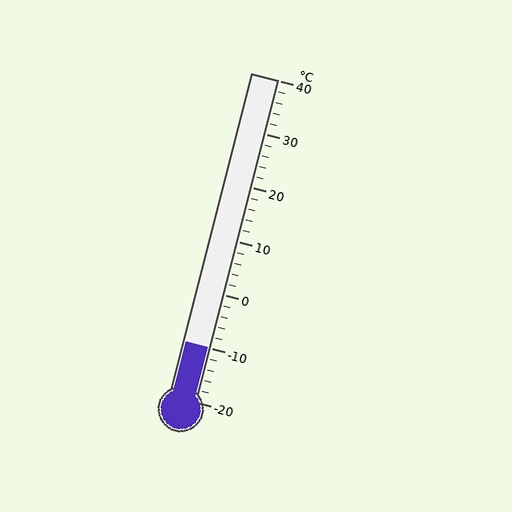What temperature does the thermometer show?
The thermometer shows approximately -10°C.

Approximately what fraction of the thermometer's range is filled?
The thermometer is filled to approximately 15% of its range.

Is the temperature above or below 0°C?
The temperature is below 0°C.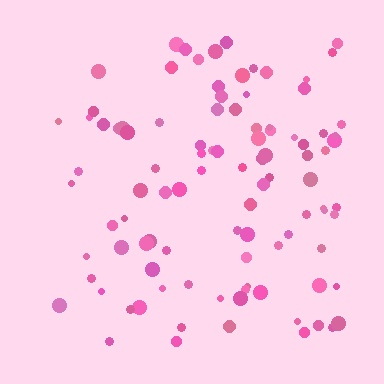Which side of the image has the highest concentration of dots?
The right.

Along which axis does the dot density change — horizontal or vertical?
Horizontal.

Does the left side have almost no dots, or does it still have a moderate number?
Still a moderate number, just noticeably fewer than the right.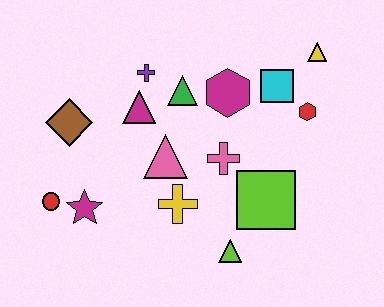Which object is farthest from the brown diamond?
The yellow triangle is farthest from the brown diamond.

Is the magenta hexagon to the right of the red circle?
Yes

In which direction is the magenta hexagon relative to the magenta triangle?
The magenta hexagon is to the right of the magenta triangle.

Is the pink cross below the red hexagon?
Yes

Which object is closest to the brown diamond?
The magenta triangle is closest to the brown diamond.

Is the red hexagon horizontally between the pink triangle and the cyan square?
No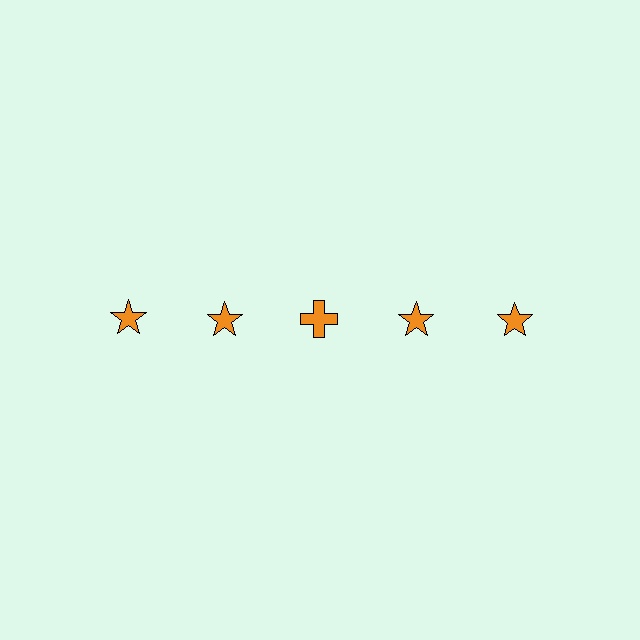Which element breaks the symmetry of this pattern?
The orange cross in the top row, center column breaks the symmetry. All other shapes are orange stars.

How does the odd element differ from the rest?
It has a different shape: cross instead of star.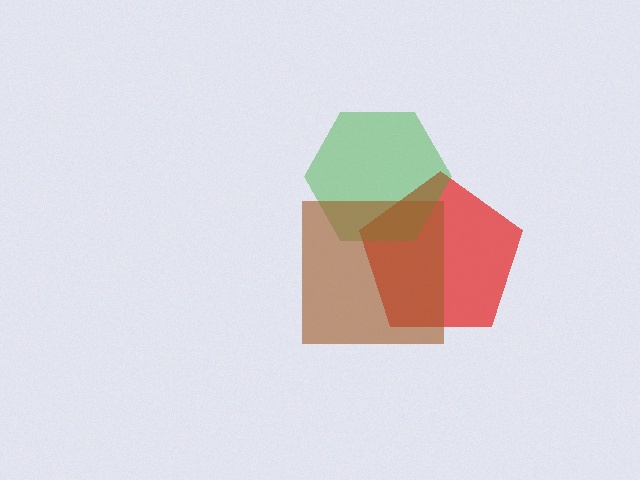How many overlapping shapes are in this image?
There are 3 overlapping shapes in the image.